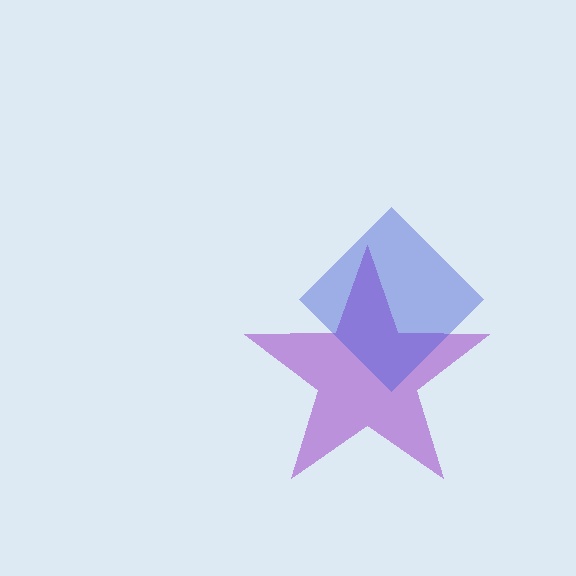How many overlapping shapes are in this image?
There are 2 overlapping shapes in the image.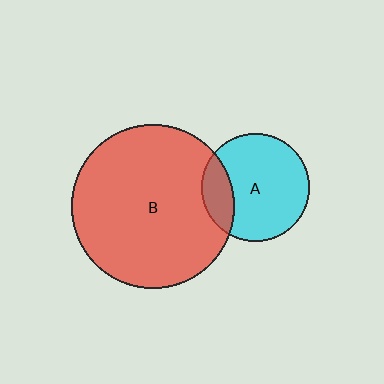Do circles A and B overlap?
Yes.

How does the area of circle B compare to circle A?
Approximately 2.3 times.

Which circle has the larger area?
Circle B (red).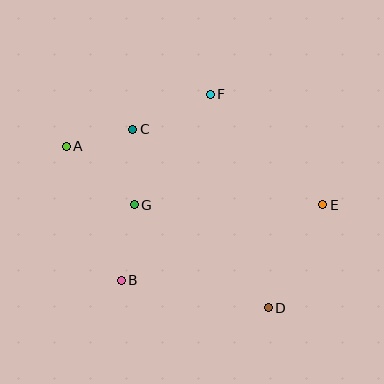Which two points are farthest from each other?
Points A and E are farthest from each other.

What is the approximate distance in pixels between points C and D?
The distance between C and D is approximately 224 pixels.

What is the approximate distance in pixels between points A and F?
The distance between A and F is approximately 153 pixels.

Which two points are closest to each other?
Points A and C are closest to each other.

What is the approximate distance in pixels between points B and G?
The distance between B and G is approximately 77 pixels.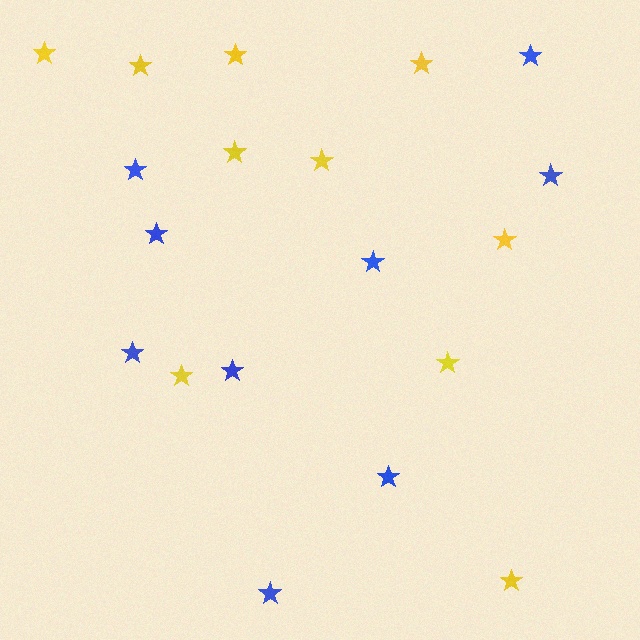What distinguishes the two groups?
There are 2 groups: one group of yellow stars (10) and one group of blue stars (9).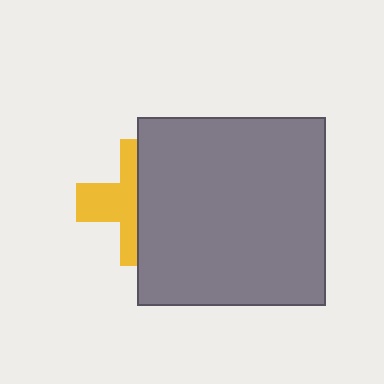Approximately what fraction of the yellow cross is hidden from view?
Roughly 53% of the yellow cross is hidden behind the gray square.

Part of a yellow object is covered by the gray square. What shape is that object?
It is a cross.